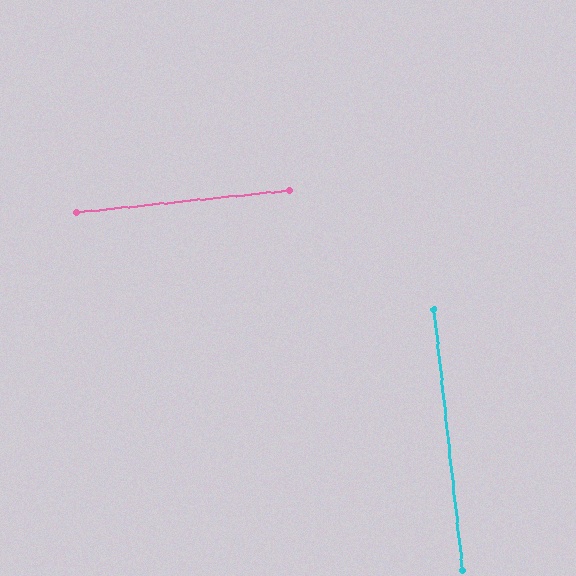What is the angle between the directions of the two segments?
Approximately 90 degrees.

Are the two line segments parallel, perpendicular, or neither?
Perpendicular — they meet at approximately 90°.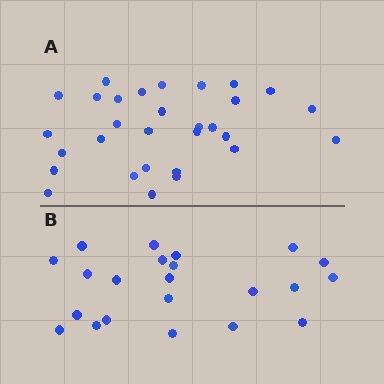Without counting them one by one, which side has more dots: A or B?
Region A (the top region) has more dots.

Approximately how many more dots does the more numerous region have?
Region A has roughly 8 or so more dots than region B.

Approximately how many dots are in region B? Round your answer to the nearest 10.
About 20 dots. (The exact count is 22, which rounds to 20.)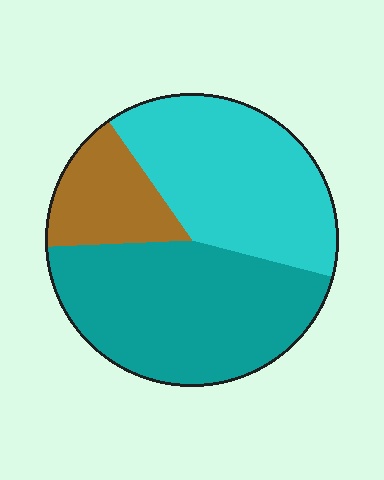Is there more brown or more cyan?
Cyan.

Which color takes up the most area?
Teal, at roughly 45%.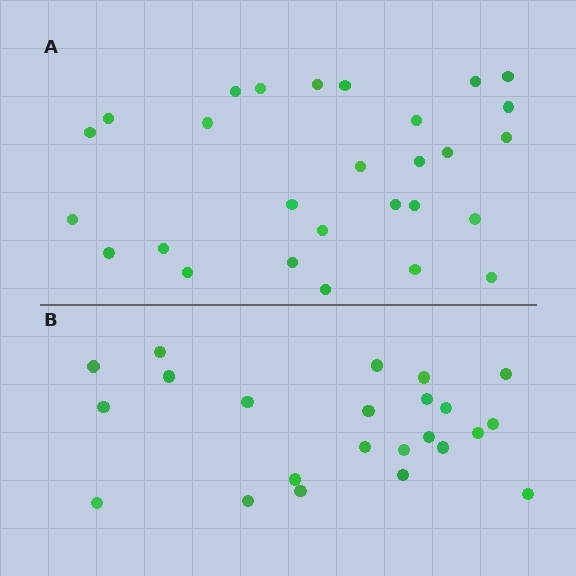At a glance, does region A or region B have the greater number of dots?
Region A (the top region) has more dots.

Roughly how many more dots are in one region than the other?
Region A has about 5 more dots than region B.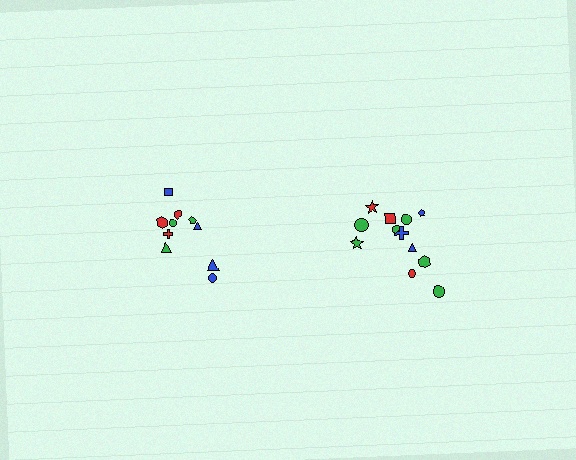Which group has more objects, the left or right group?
The right group.